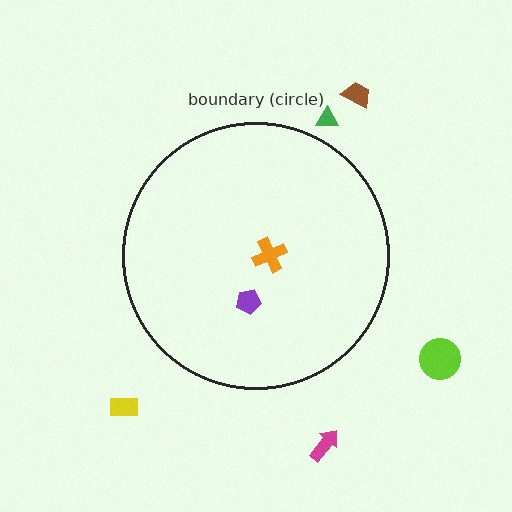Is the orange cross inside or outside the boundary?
Inside.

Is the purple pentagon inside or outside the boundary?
Inside.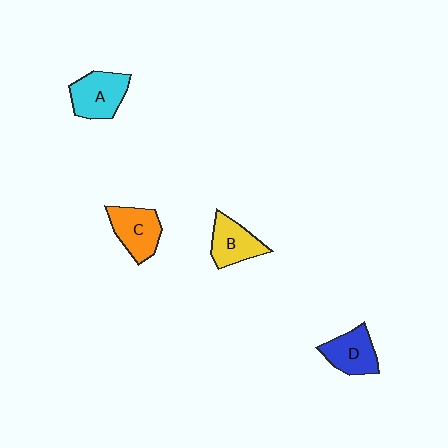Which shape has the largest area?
Shape A (cyan).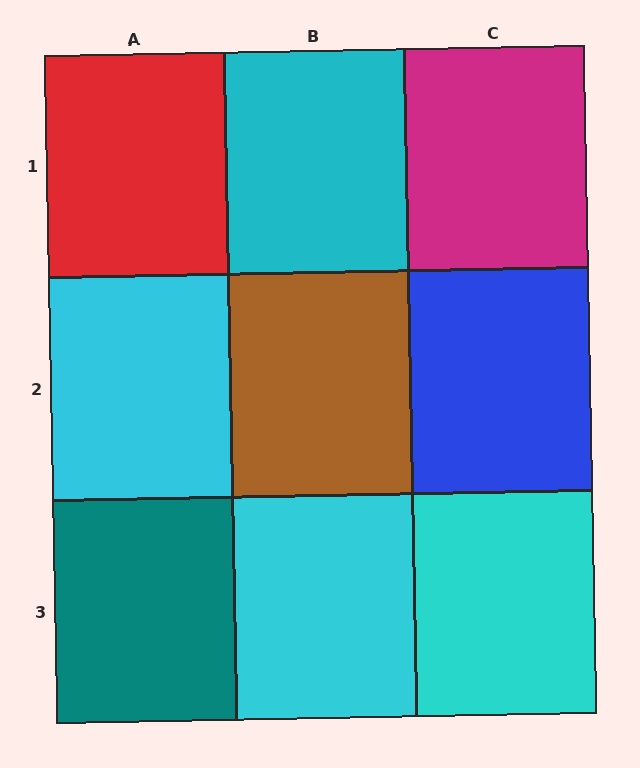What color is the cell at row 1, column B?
Cyan.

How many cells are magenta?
1 cell is magenta.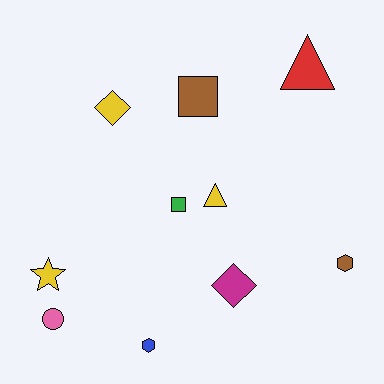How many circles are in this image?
There is 1 circle.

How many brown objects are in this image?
There are 2 brown objects.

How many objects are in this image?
There are 10 objects.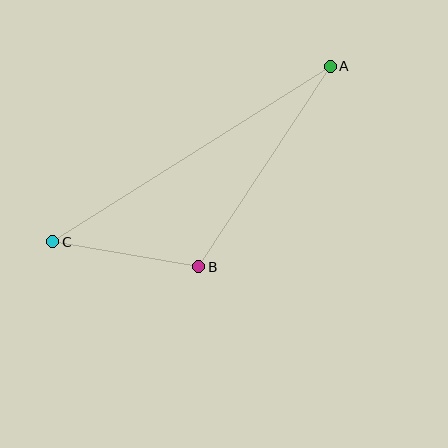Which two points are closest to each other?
Points B and C are closest to each other.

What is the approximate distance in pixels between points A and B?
The distance between A and B is approximately 240 pixels.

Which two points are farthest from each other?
Points A and C are farthest from each other.